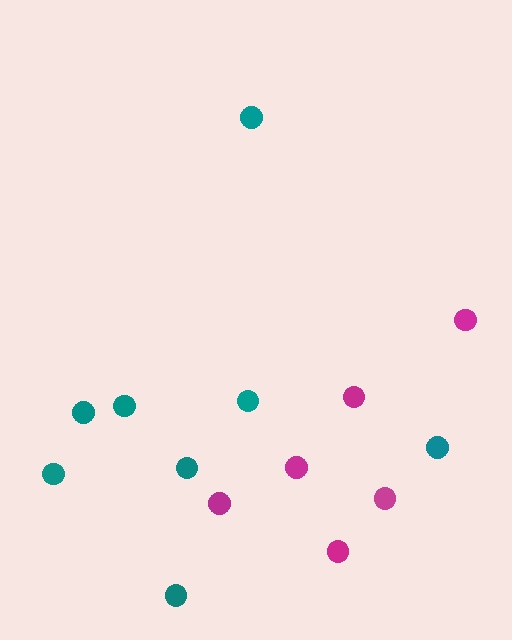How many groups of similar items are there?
There are 2 groups: one group of teal circles (8) and one group of magenta circles (6).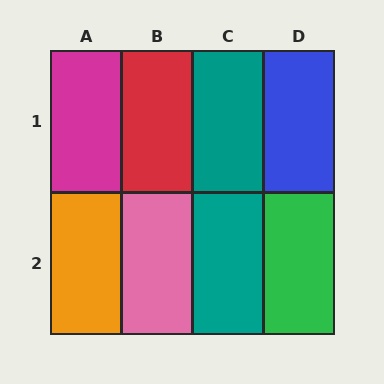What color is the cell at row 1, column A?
Magenta.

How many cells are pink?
1 cell is pink.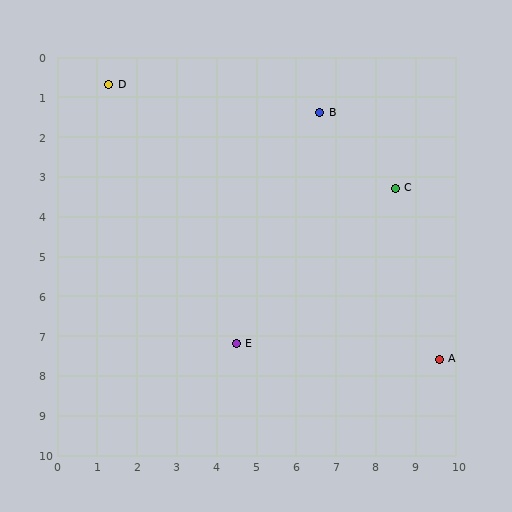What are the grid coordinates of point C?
Point C is at approximately (8.5, 3.3).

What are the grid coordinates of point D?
Point D is at approximately (1.3, 0.7).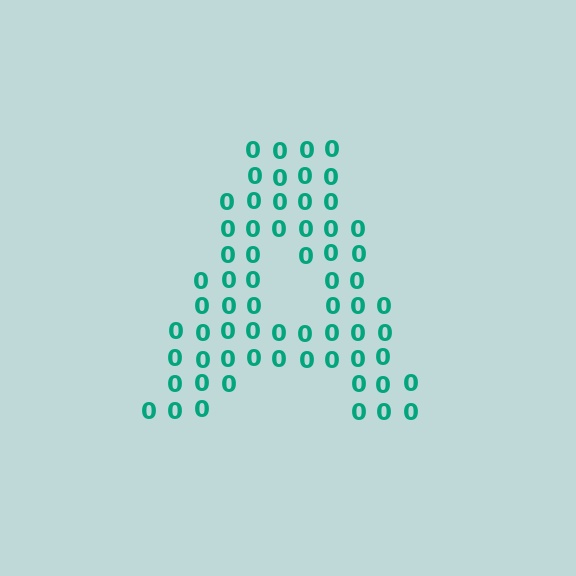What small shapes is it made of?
It is made of small digit 0's.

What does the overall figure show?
The overall figure shows the letter A.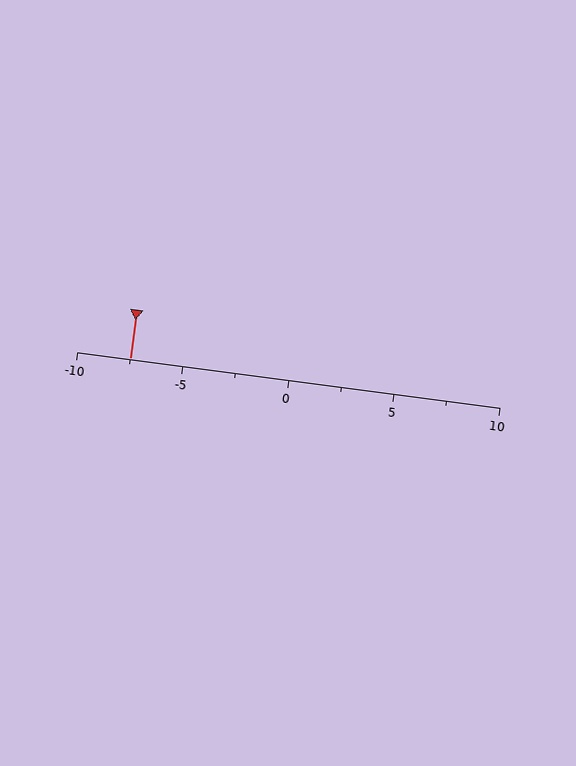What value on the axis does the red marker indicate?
The marker indicates approximately -7.5.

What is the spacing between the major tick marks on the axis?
The major ticks are spaced 5 apart.